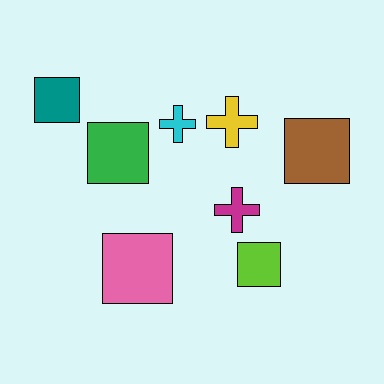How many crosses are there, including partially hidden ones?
There are 3 crosses.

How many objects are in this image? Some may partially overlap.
There are 8 objects.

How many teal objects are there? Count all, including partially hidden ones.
There is 1 teal object.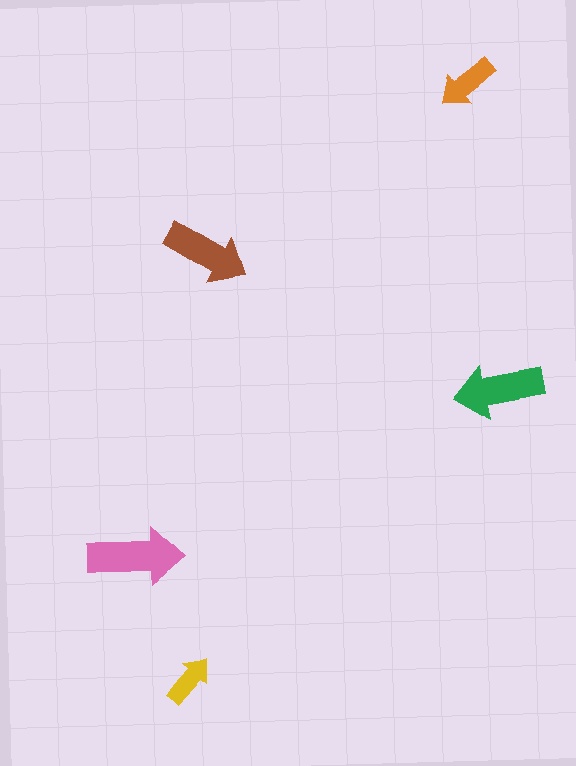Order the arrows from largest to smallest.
the pink one, the green one, the brown one, the orange one, the yellow one.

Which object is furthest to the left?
The pink arrow is leftmost.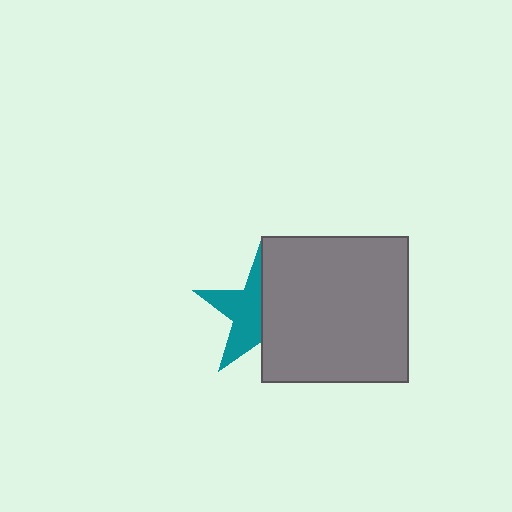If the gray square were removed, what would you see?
You would see the complete teal star.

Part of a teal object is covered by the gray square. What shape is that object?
It is a star.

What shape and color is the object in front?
The object in front is a gray square.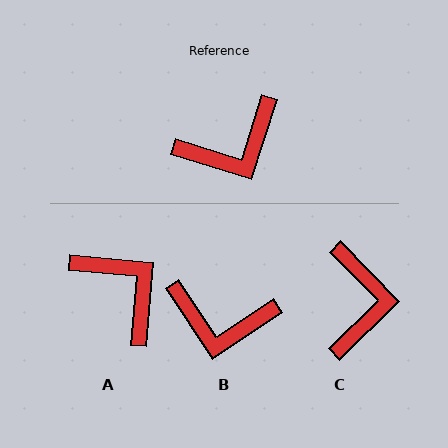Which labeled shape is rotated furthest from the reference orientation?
A, about 102 degrees away.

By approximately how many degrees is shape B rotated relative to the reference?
Approximately 39 degrees clockwise.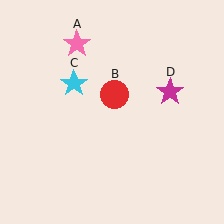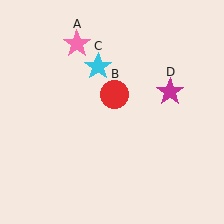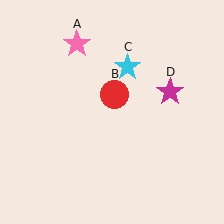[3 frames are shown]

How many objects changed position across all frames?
1 object changed position: cyan star (object C).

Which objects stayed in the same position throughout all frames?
Pink star (object A) and red circle (object B) and magenta star (object D) remained stationary.